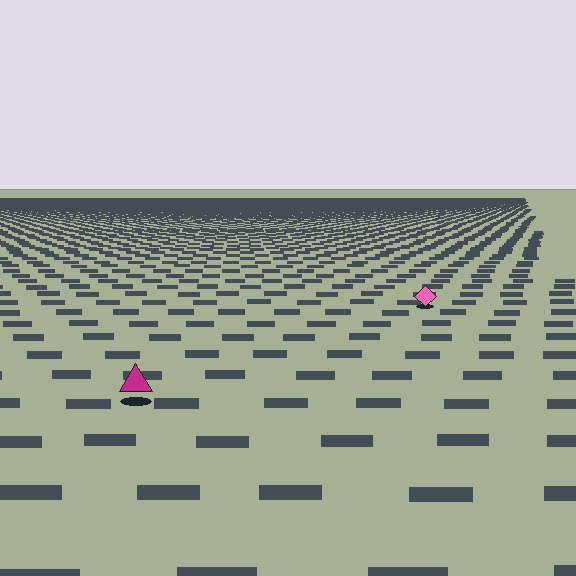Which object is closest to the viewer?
The magenta triangle is closest. The texture marks near it are larger and more spread out.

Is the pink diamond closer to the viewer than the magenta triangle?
No. The magenta triangle is closer — you can tell from the texture gradient: the ground texture is coarser near it.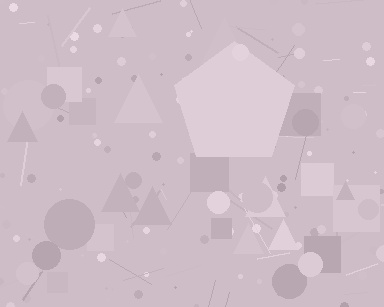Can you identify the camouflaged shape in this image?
The camouflaged shape is a pentagon.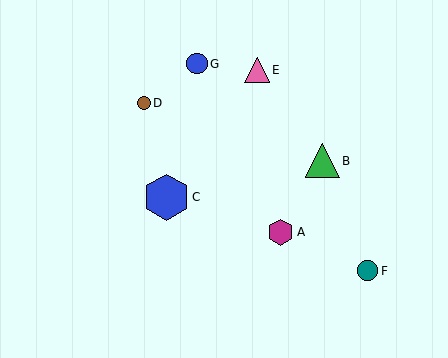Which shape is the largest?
The blue hexagon (labeled C) is the largest.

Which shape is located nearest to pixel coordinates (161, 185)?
The blue hexagon (labeled C) at (167, 197) is nearest to that location.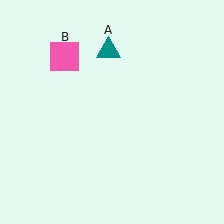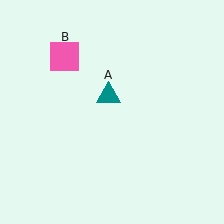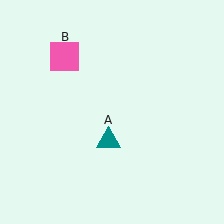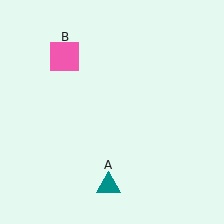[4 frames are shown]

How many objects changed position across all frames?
1 object changed position: teal triangle (object A).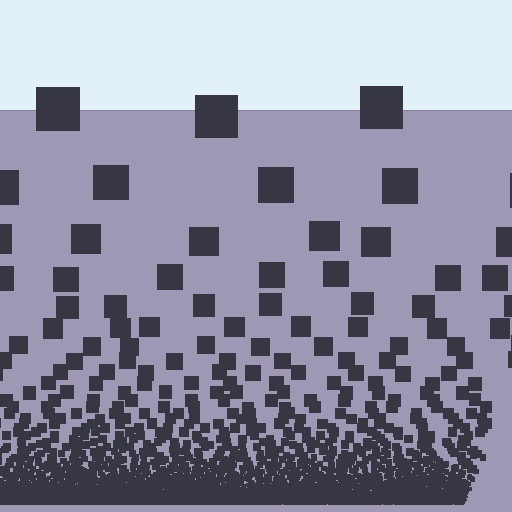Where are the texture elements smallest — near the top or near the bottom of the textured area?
Near the bottom.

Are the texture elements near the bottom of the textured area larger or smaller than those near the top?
Smaller. The gradient is inverted — elements near the bottom are smaller and denser.